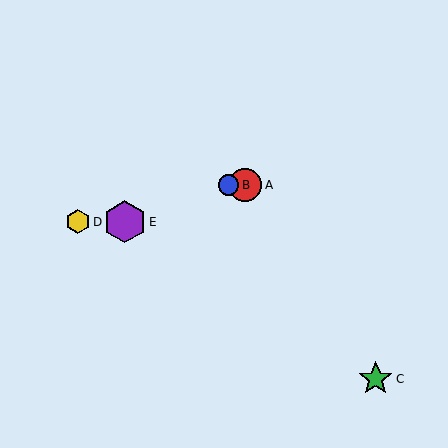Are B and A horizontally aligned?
Yes, both are at y≈185.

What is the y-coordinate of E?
Object E is at y≈222.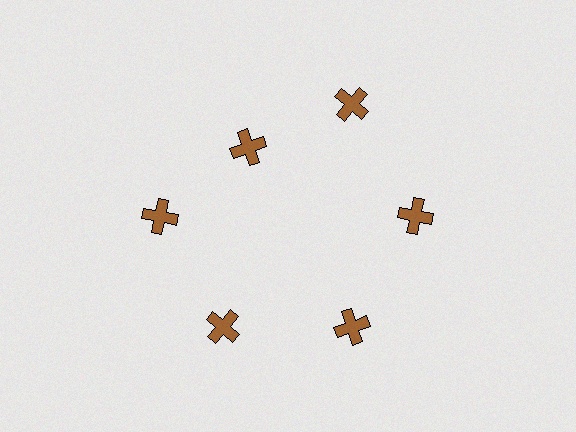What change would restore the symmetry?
The symmetry would be restored by moving it outward, back onto the ring so that all 6 crosses sit at equal angles and equal distance from the center.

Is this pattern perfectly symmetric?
No. The 6 brown crosses are arranged in a ring, but one element near the 11 o'clock position is pulled inward toward the center, breaking the 6-fold rotational symmetry.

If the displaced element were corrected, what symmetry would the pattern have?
It would have 6-fold rotational symmetry — the pattern would map onto itself every 60 degrees.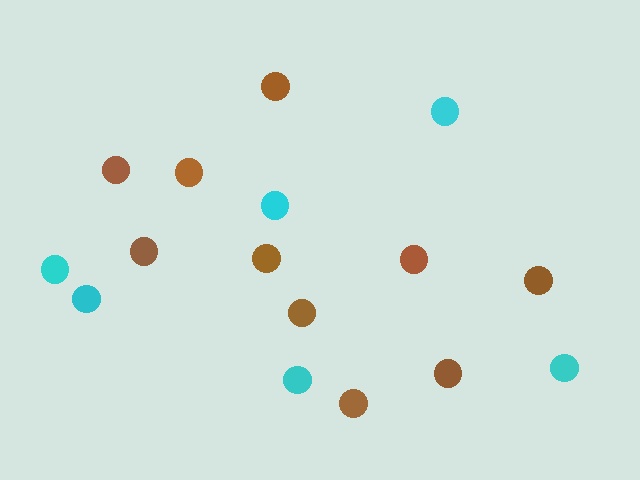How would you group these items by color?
There are 2 groups: one group of cyan circles (6) and one group of brown circles (10).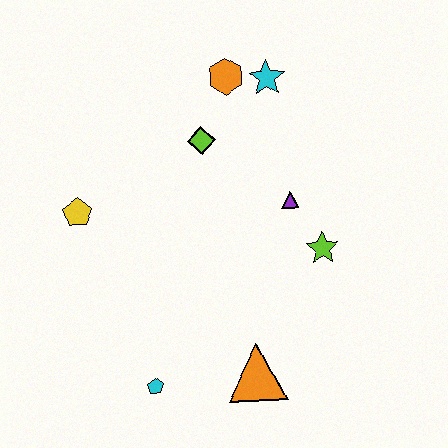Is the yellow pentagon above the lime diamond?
No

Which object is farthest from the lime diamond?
The cyan pentagon is farthest from the lime diamond.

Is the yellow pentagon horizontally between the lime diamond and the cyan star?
No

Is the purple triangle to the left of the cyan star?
No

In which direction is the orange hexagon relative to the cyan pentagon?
The orange hexagon is above the cyan pentagon.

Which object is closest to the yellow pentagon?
The lime diamond is closest to the yellow pentagon.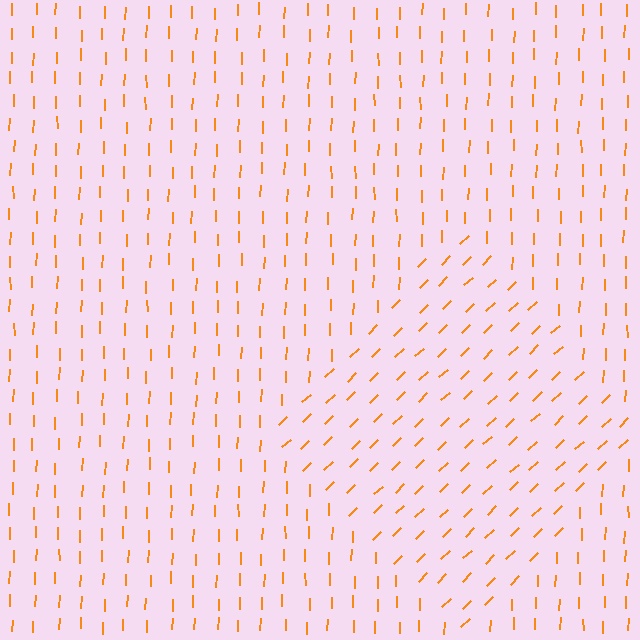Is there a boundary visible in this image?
Yes, there is a texture boundary formed by a change in line orientation.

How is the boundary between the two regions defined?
The boundary is defined purely by a change in line orientation (approximately 45 degrees difference). All lines are the same color and thickness.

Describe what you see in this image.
The image is filled with small orange line segments. A diamond region in the image has lines oriented differently from the surrounding lines, creating a visible texture boundary.